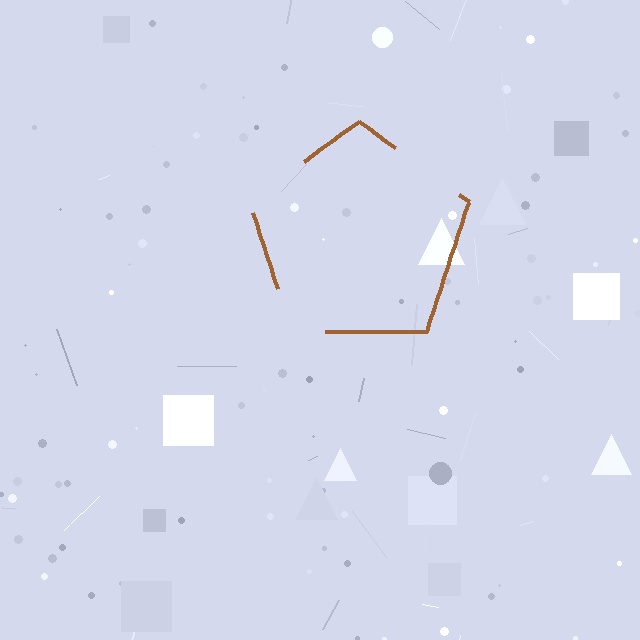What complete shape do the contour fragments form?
The contour fragments form a pentagon.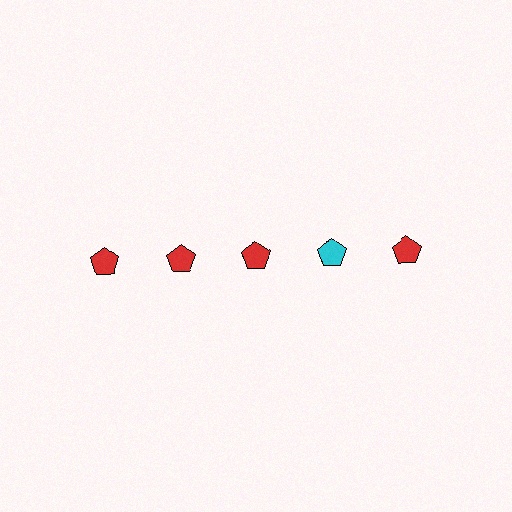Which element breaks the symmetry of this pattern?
The cyan pentagon in the top row, second from right column breaks the symmetry. All other shapes are red pentagons.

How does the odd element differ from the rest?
It has a different color: cyan instead of red.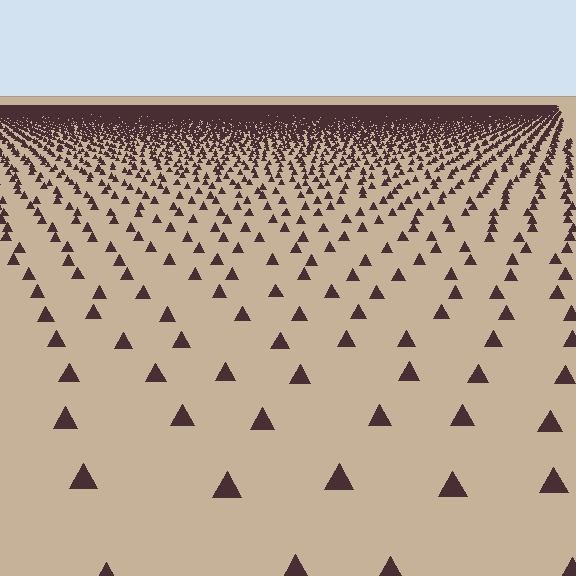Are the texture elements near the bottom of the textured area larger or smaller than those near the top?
Larger. Near the bottom, elements are closer to the viewer and appear at a bigger on-screen size.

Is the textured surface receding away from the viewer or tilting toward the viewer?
The surface is receding away from the viewer. Texture elements get smaller and denser toward the top.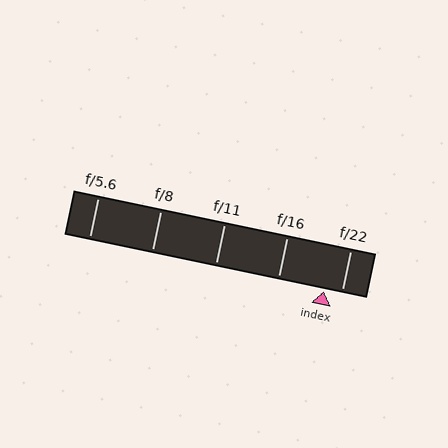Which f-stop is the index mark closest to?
The index mark is closest to f/22.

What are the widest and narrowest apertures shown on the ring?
The widest aperture shown is f/5.6 and the narrowest is f/22.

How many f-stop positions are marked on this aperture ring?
There are 5 f-stop positions marked.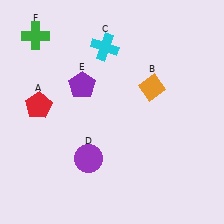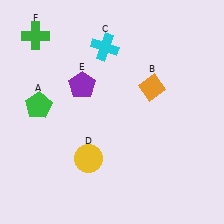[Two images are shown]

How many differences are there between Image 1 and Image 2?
There are 2 differences between the two images.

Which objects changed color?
A changed from red to green. D changed from purple to yellow.